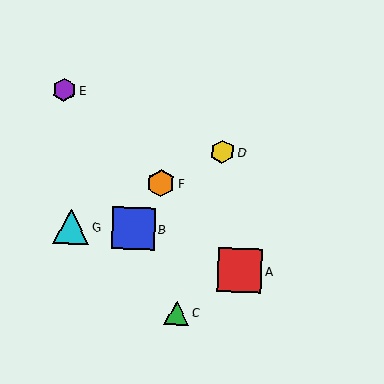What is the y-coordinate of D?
Object D is at y≈152.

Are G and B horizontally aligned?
Yes, both are at y≈226.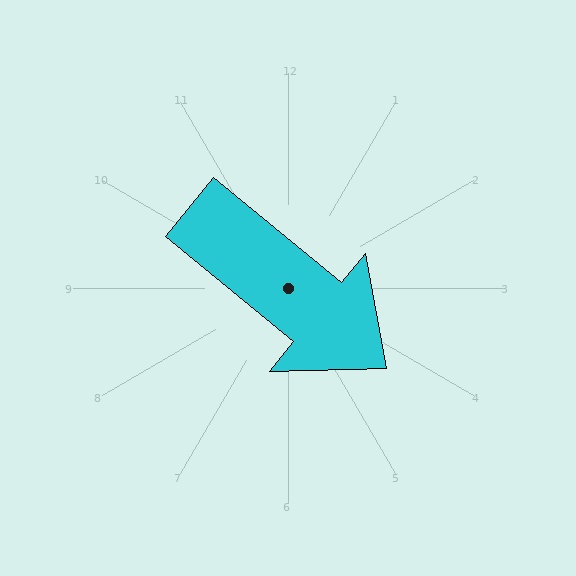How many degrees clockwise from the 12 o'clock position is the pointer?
Approximately 129 degrees.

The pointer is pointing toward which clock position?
Roughly 4 o'clock.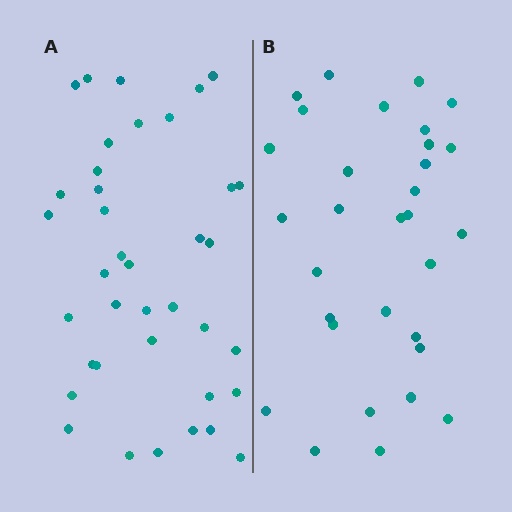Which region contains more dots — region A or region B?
Region A (the left region) has more dots.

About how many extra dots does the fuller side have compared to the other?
Region A has roughly 8 or so more dots than region B.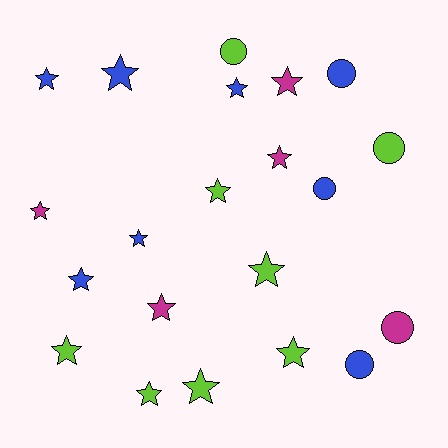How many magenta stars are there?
There are 4 magenta stars.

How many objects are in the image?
There are 21 objects.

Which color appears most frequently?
Lime, with 8 objects.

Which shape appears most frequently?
Star, with 15 objects.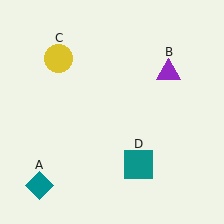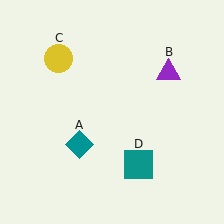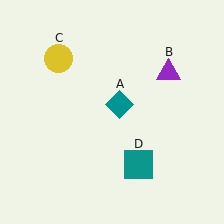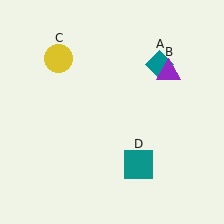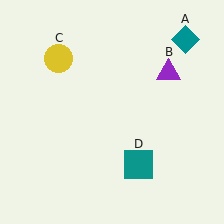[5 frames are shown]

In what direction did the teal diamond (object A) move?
The teal diamond (object A) moved up and to the right.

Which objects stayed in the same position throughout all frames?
Purple triangle (object B) and yellow circle (object C) and teal square (object D) remained stationary.